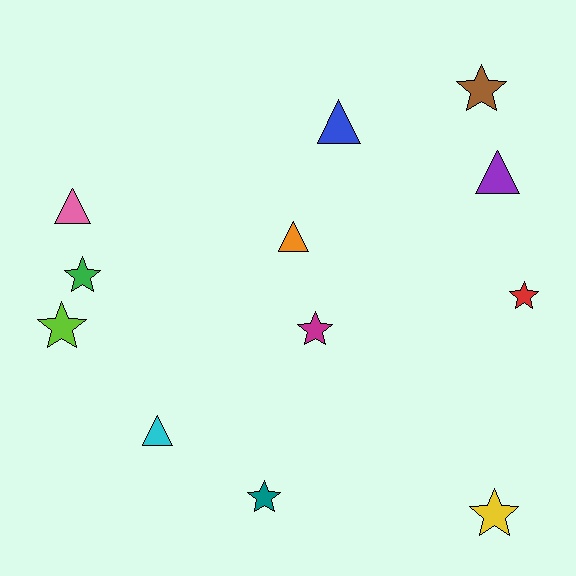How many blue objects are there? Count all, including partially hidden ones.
There is 1 blue object.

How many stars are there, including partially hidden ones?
There are 7 stars.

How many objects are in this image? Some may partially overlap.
There are 12 objects.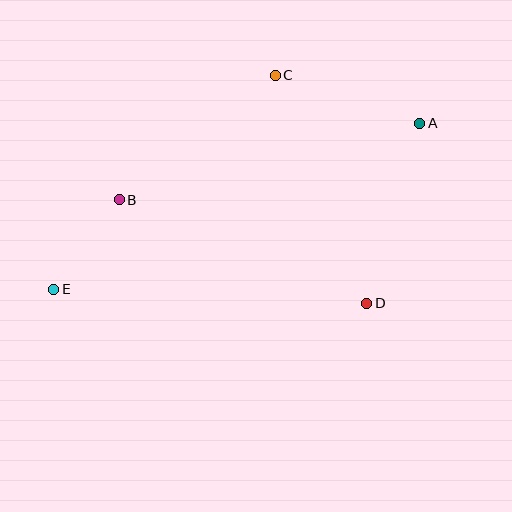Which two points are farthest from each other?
Points A and E are farthest from each other.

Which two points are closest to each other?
Points B and E are closest to each other.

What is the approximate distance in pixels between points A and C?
The distance between A and C is approximately 152 pixels.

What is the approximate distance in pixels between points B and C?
The distance between B and C is approximately 200 pixels.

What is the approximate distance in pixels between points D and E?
The distance between D and E is approximately 313 pixels.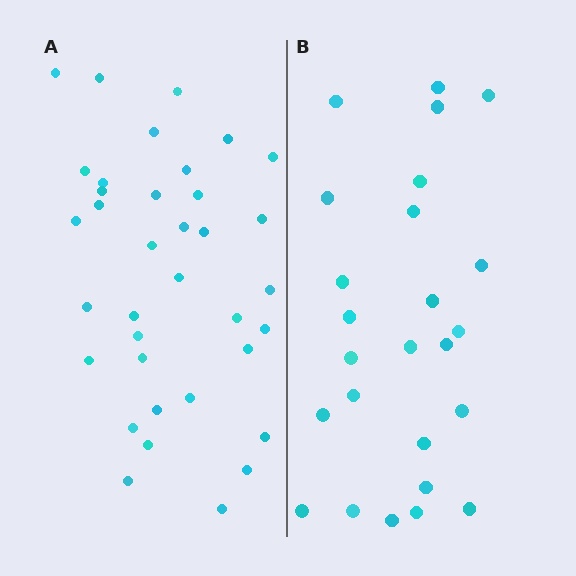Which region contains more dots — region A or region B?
Region A (the left region) has more dots.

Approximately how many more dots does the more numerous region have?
Region A has roughly 12 or so more dots than region B.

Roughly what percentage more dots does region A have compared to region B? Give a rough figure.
About 45% more.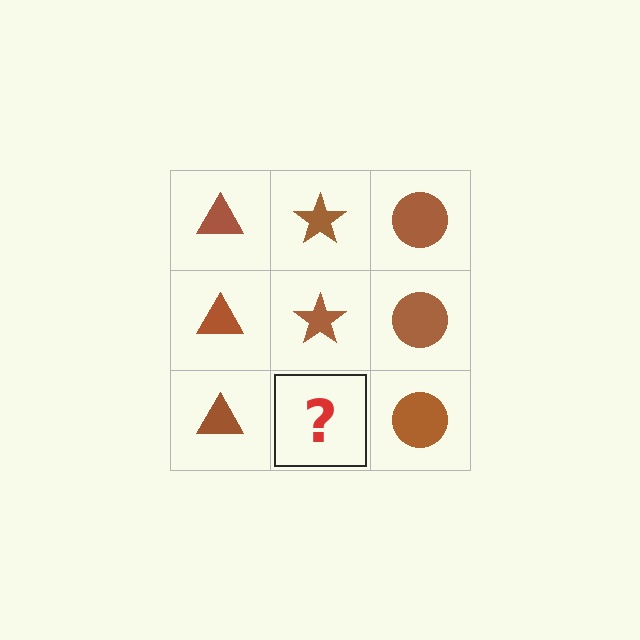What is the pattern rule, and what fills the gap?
The rule is that each column has a consistent shape. The gap should be filled with a brown star.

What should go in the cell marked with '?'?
The missing cell should contain a brown star.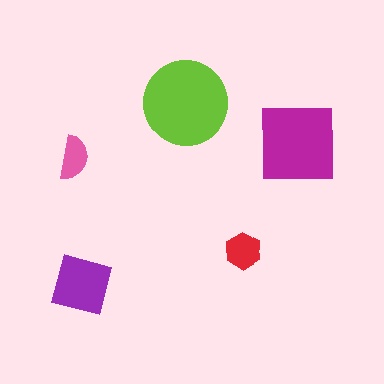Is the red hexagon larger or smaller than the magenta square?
Smaller.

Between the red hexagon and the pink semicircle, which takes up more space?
The red hexagon.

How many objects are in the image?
There are 5 objects in the image.